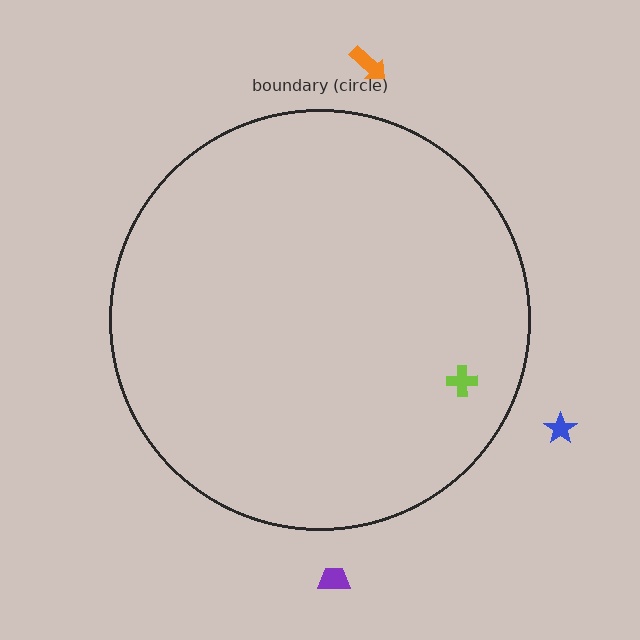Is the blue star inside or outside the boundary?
Outside.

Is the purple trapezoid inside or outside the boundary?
Outside.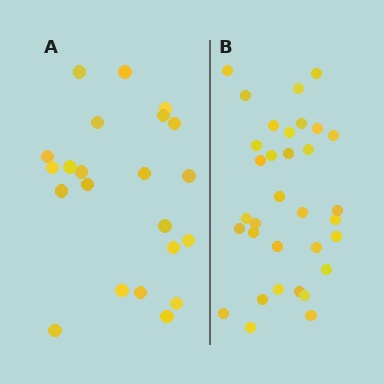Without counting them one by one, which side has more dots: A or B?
Region B (the right region) has more dots.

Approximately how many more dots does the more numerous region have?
Region B has roughly 12 or so more dots than region A.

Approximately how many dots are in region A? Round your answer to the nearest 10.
About 20 dots. (The exact count is 22, which rounds to 20.)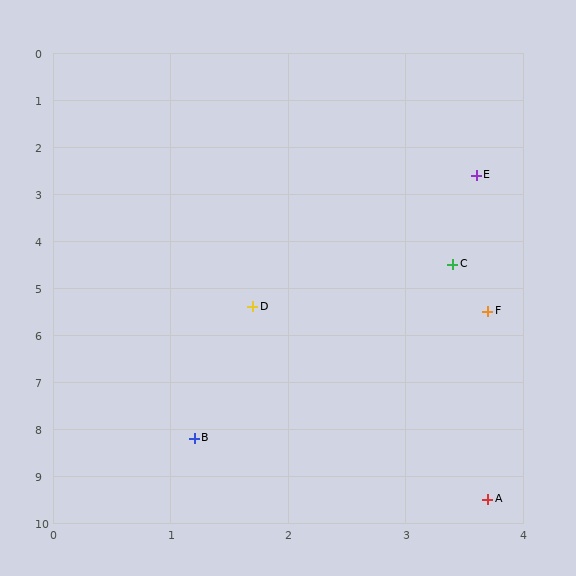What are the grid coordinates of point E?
Point E is at approximately (3.6, 2.6).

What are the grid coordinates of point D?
Point D is at approximately (1.7, 5.4).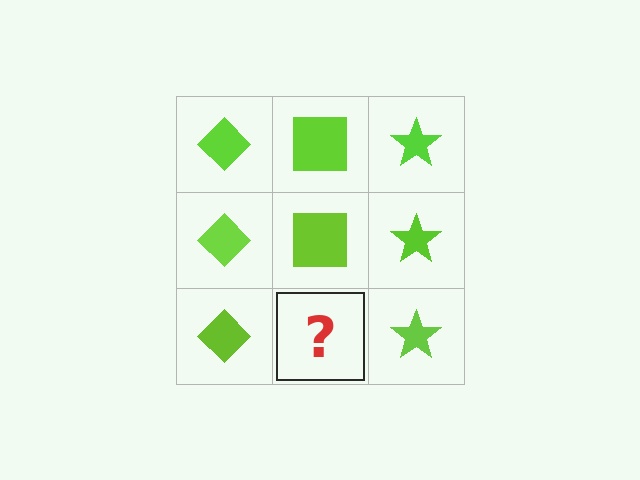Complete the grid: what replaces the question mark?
The question mark should be replaced with a lime square.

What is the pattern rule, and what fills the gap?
The rule is that each column has a consistent shape. The gap should be filled with a lime square.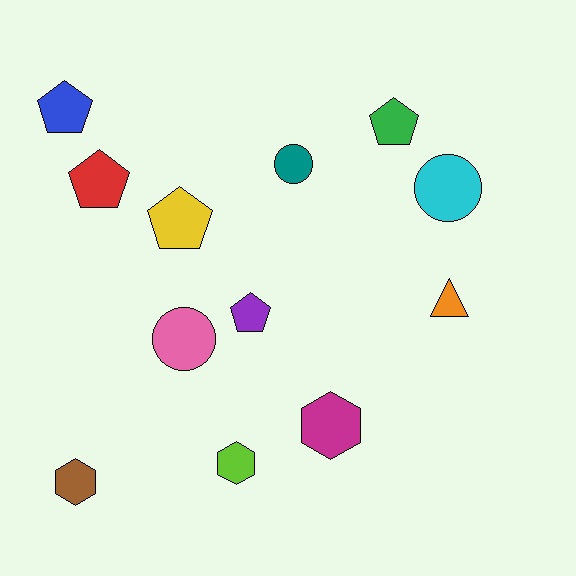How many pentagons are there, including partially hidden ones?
There are 5 pentagons.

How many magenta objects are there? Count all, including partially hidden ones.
There is 1 magenta object.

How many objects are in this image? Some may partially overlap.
There are 12 objects.